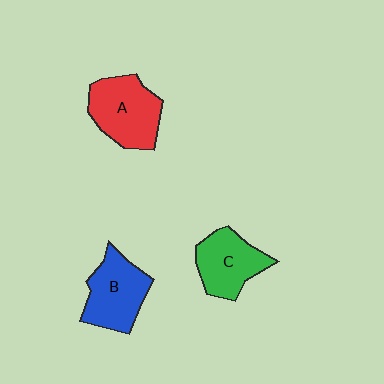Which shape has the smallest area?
Shape C (green).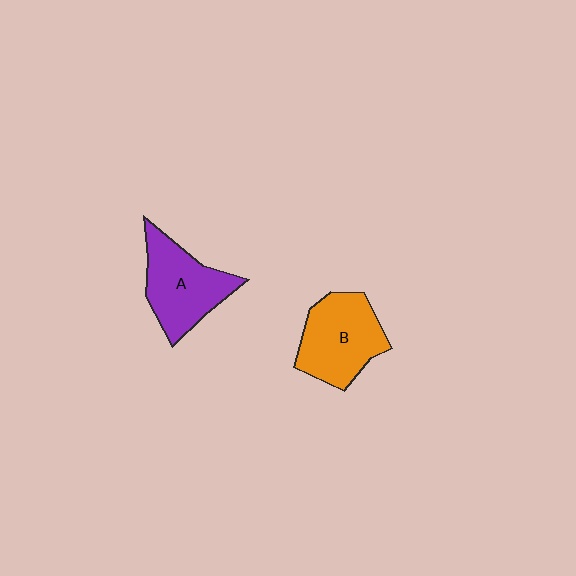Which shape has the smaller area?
Shape A (purple).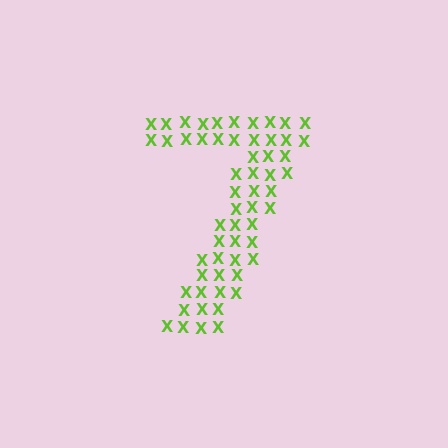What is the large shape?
The large shape is the digit 7.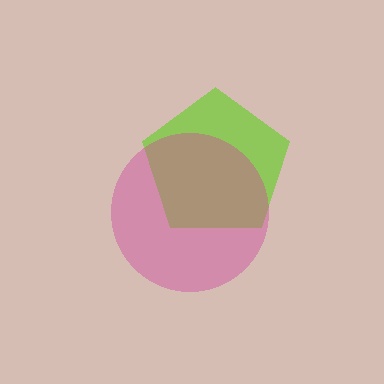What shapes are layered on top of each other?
The layered shapes are: a lime pentagon, a magenta circle.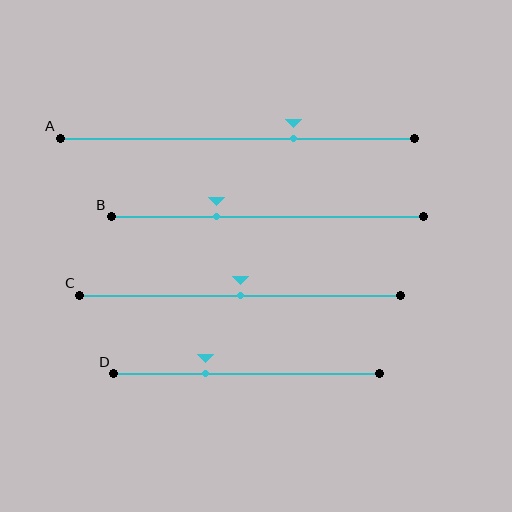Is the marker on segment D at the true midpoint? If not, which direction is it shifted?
No, the marker on segment D is shifted to the left by about 16% of the segment length.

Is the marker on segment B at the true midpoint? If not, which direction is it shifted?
No, the marker on segment B is shifted to the left by about 16% of the segment length.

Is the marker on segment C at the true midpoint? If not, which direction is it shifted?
Yes, the marker on segment C is at the true midpoint.